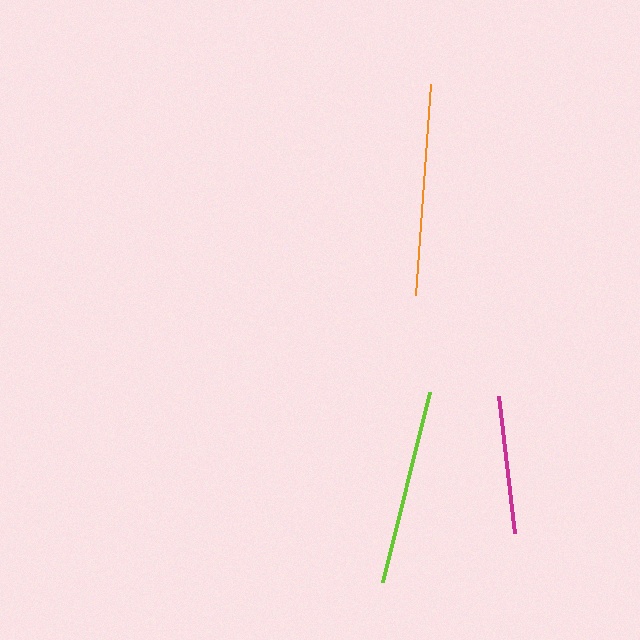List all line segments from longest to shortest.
From longest to shortest: orange, lime, magenta.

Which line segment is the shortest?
The magenta line is the shortest at approximately 137 pixels.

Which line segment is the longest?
The orange line is the longest at approximately 212 pixels.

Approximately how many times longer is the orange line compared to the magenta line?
The orange line is approximately 1.5 times the length of the magenta line.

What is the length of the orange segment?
The orange segment is approximately 212 pixels long.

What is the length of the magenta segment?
The magenta segment is approximately 137 pixels long.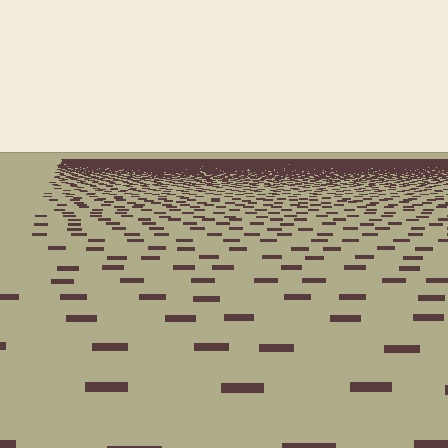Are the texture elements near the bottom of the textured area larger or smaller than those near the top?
Larger. Near the bottom, elements are closer to the viewer and appear at a bigger on-screen size.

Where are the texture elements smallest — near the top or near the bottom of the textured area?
Near the top.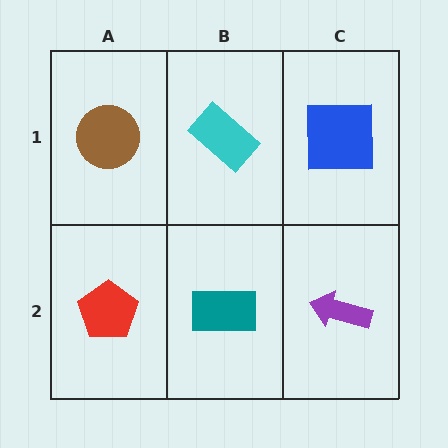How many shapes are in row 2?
3 shapes.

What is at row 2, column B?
A teal rectangle.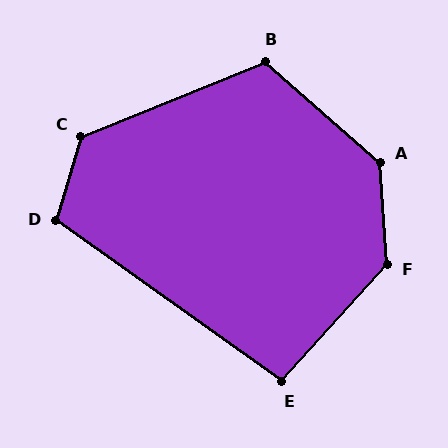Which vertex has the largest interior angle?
A, at approximately 135 degrees.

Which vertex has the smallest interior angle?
E, at approximately 96 degrees.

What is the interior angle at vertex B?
Approximately 117 degrees (obtuse).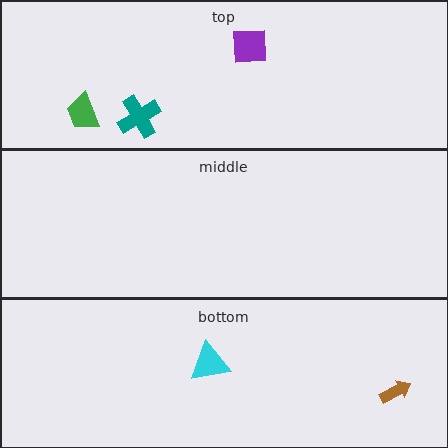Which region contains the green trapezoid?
The top region.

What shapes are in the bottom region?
The brown arrow, the cyan triangle.